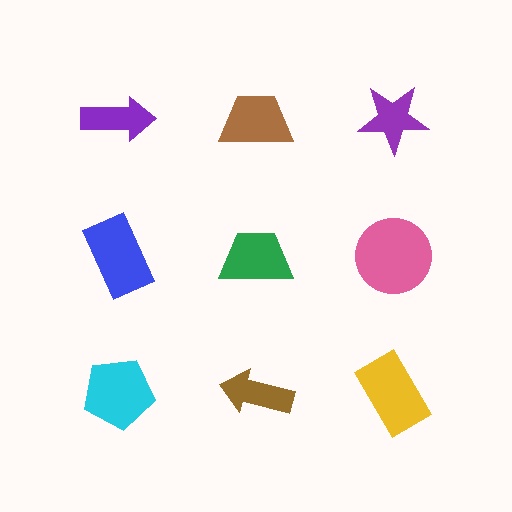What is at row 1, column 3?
A purple star.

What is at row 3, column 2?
A brown arrow.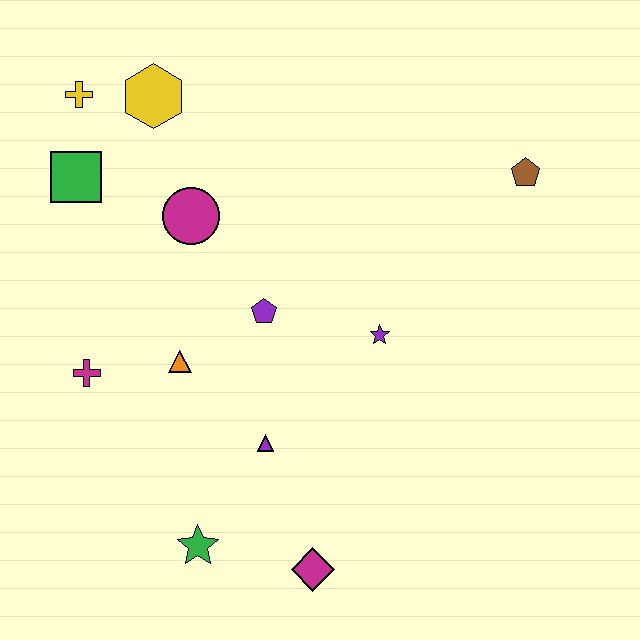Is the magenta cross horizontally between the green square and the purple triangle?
Yes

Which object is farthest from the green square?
The magenta diamond is farthest from the green square.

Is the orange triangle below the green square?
Yes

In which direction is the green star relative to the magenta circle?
The green star is below the magenta circle.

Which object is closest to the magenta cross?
The orange triangle is closest to the magenta cross.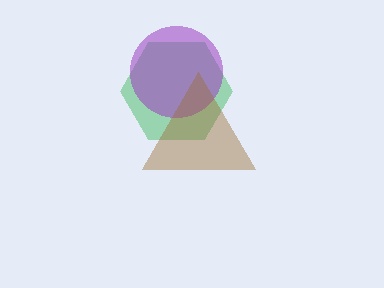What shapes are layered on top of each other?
The layered shapes are: a green hexagon, a purple circle, a brown triangle.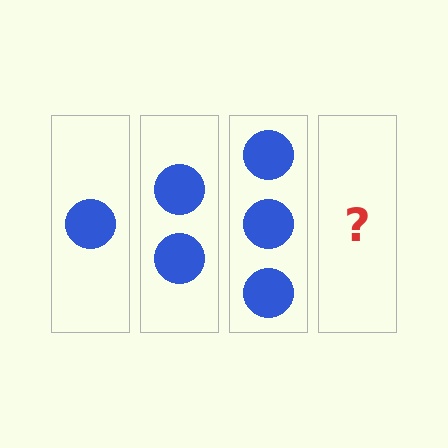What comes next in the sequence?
The next element should be 4 circles.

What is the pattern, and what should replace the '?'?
The pattern is that each step adds one more circle. The '?' should be 4 circles.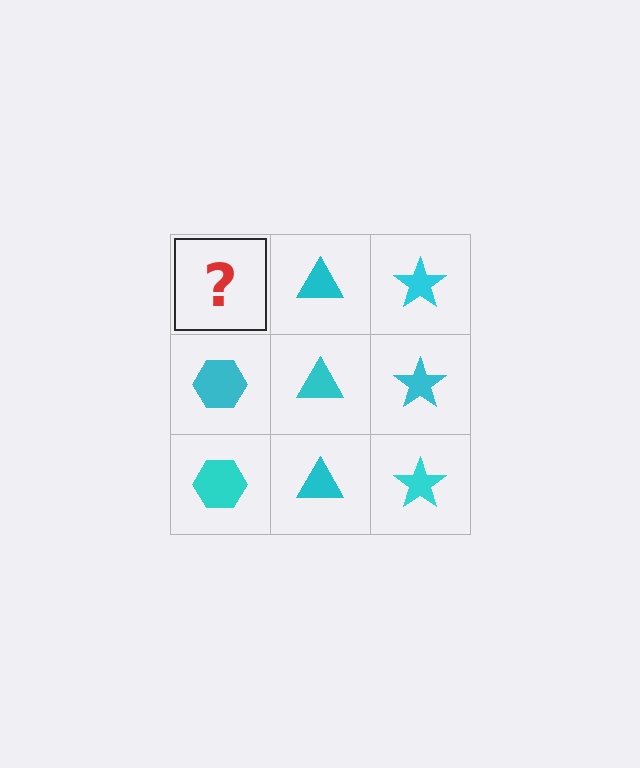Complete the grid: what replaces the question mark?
The question mark should be replaced with a cyan hexagon.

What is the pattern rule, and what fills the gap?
The rule is that each column has a consistent shape. The gap should be filled with a cyan hexagon.